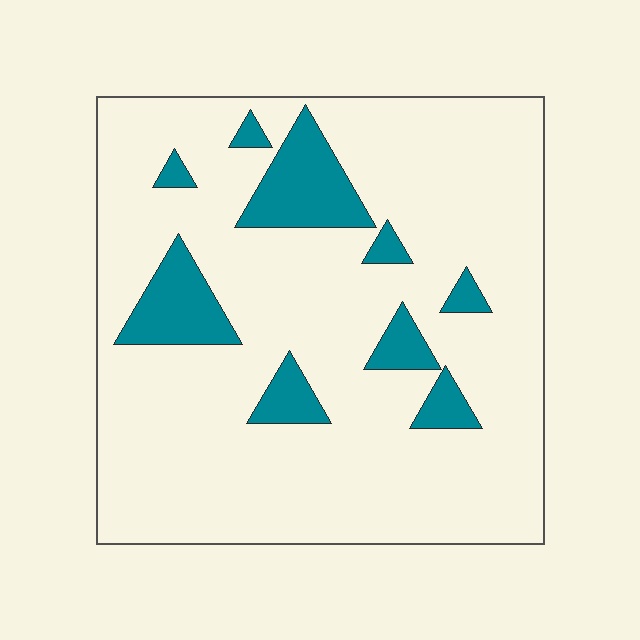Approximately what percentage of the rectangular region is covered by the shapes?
Approximately 15%.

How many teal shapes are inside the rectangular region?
9.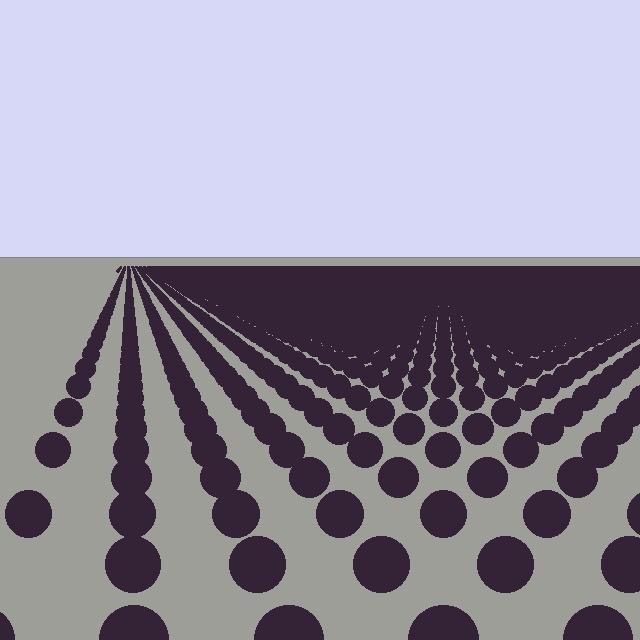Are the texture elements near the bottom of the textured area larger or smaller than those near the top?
Larger. Near the bottom, elements are closer to the viewer and appear at a bigger on-screen size.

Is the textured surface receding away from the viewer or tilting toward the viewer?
The surface is receding away from the viewer. Texture elements get smaller and denser toward the top.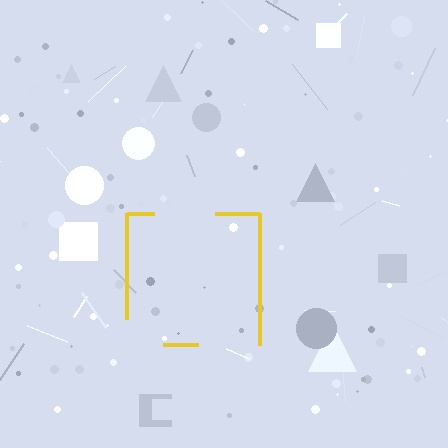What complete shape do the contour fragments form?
The contour fragments form a square.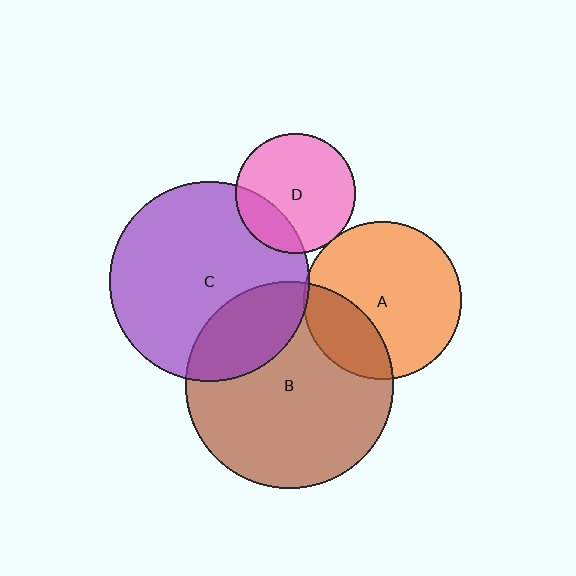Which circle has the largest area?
Circle B (brown).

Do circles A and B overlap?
Yes.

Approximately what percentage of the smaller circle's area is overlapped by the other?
Approximately 25%.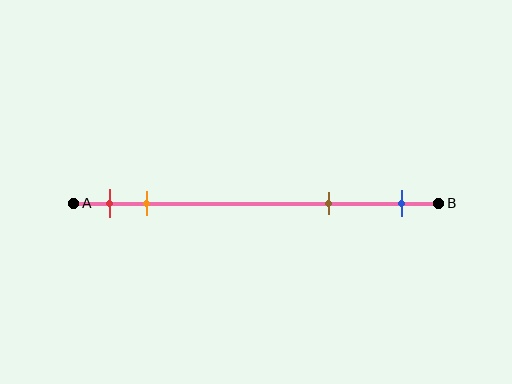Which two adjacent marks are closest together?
The red and orange marks are the closest adjacent pair.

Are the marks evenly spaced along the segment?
No, the marks are not evenly spaced.